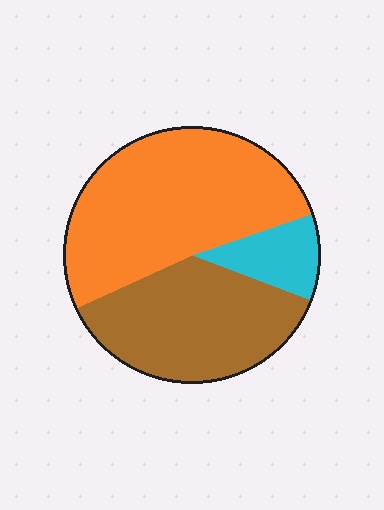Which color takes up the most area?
Orange, at roughly 50%.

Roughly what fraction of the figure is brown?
Brown covers about 35% of the figure.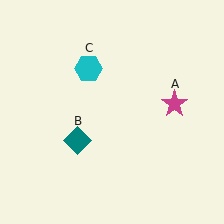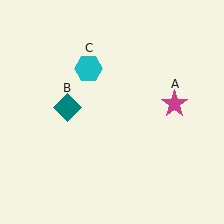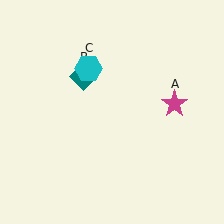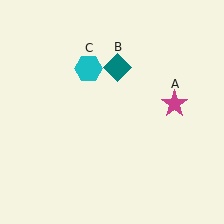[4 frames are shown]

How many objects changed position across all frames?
1 object changed position: teal diamond (object B).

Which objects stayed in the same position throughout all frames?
Magenta star (object A) and cyan hexagon (object C) remained stationary.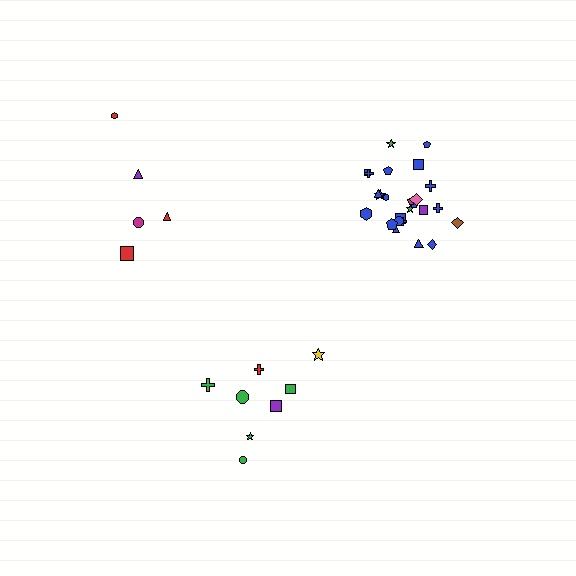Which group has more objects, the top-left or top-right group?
The top-right group.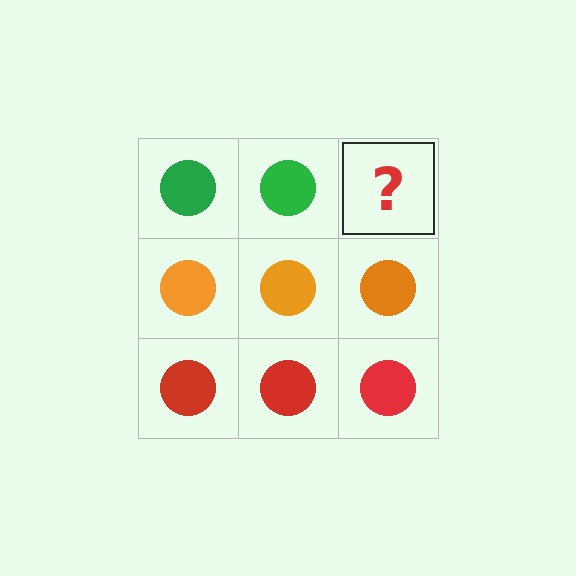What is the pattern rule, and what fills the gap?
The rule is that each row has a consistent color. The gap should be filled with a green circle.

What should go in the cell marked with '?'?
The missing cell should contain a green circle.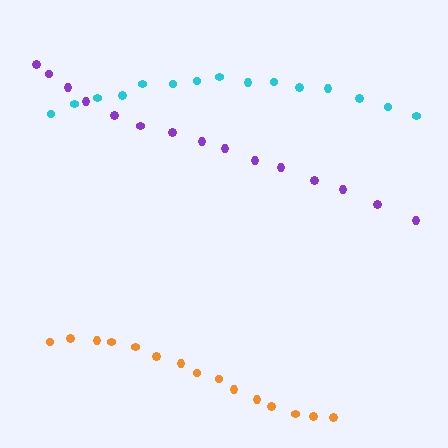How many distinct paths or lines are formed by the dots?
There are 3 distinct paths.